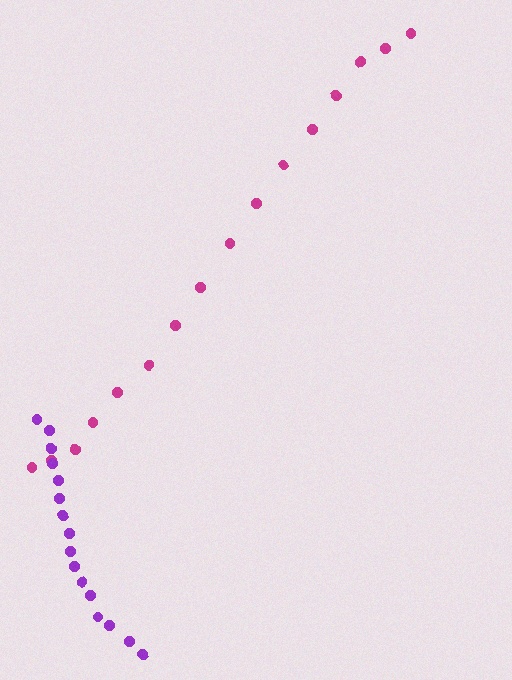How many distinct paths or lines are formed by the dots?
There are 2 distinct paths.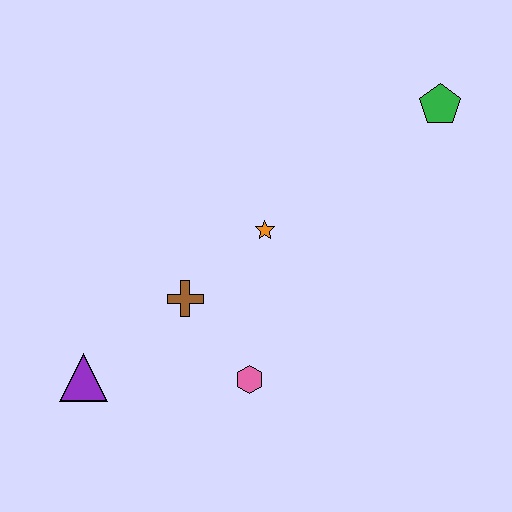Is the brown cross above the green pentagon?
No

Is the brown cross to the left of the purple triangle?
No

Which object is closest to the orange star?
The brown cross is closest to the orange star.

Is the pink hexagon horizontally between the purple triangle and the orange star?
Yes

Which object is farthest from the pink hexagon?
The green pentagon is farthest from the pink hexagon.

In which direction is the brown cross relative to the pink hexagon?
The brown cross is above the pink hexagon.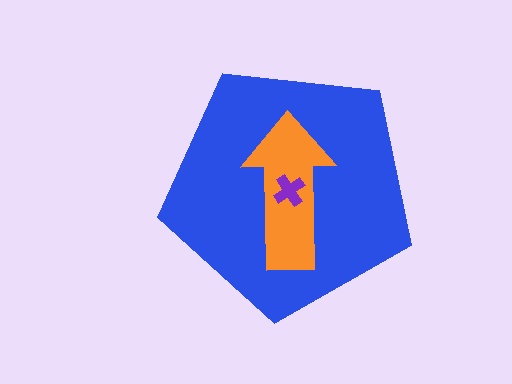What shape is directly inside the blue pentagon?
The orange arrow.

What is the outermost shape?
The blue pentagon.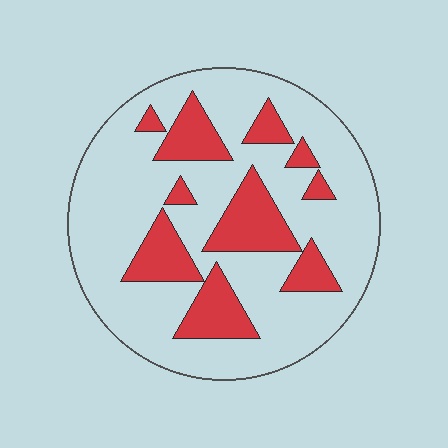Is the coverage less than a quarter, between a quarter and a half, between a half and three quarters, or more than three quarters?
Between a quarter and a half.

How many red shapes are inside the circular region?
10.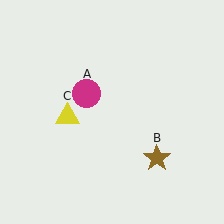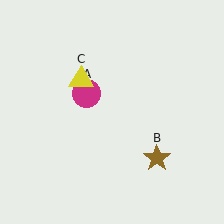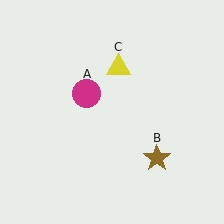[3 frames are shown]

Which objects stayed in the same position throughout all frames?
Magenta circle (object A) and brown star (object B) remained stationary.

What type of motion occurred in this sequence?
The yellow triangle (object C) rotated clockwise around the center of the scene.